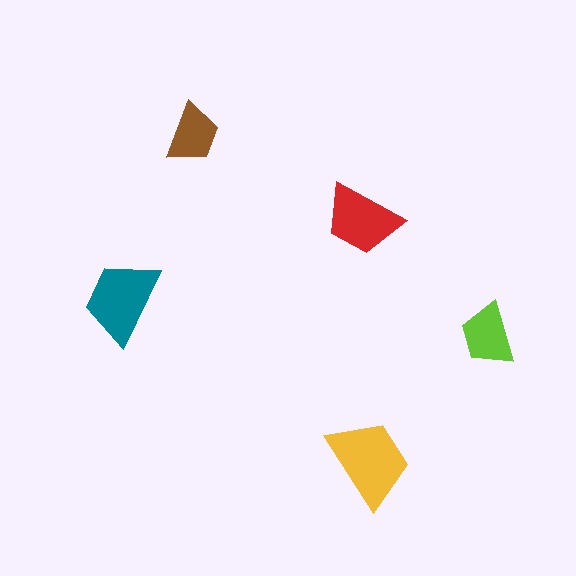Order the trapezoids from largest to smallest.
the yellow one, the teal one, the red one, the lime one, the brown one.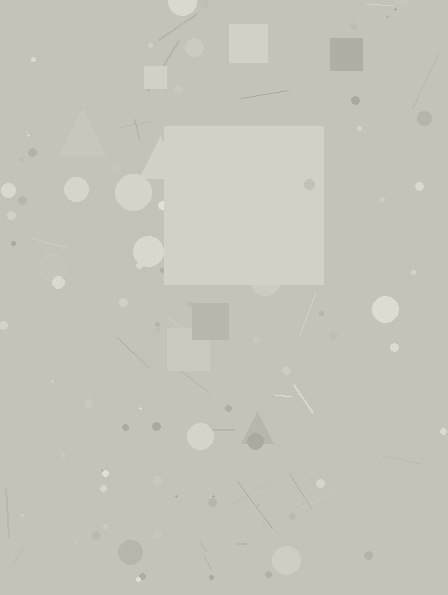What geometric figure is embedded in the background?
A square is embedded in the background.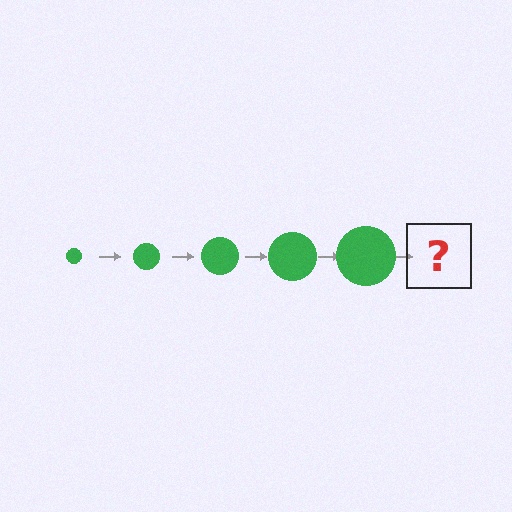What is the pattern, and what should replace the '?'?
The pattern is that the circle gets progressively larger each step. The '?' should be a green circle, larger than the previous one.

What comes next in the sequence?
The next element should be a green circle, larger than the previous one.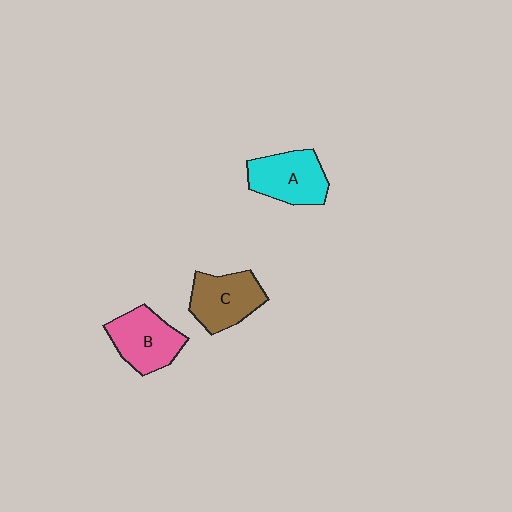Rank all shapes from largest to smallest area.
From largest to smallest: A (cyan), B (pink), C (brown).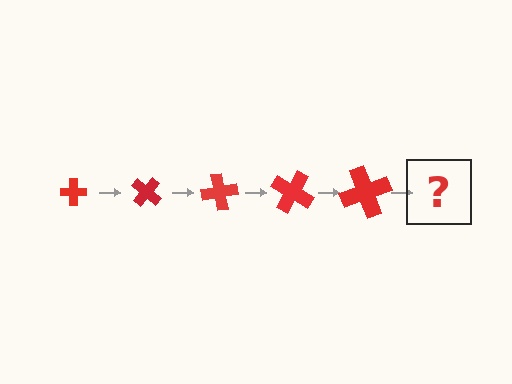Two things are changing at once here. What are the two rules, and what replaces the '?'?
The two rules are that the cross grows larger each step and it rotates 40 degrees each step. The '?' should be a cross, larger than the previous one and rotated 200 degrees from the start.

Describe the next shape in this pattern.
It should be a cross, larger than the previous one and rotated 200 degrees from the start.